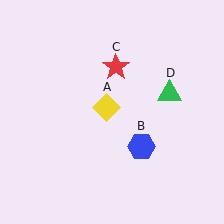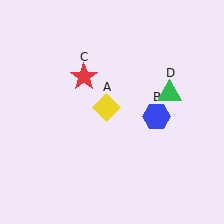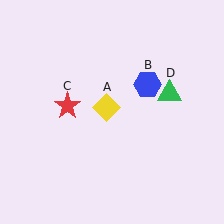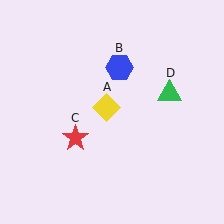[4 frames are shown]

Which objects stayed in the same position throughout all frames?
Yellow diamond (object A) and green triangle (object D) remained stationary.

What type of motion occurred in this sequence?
The blue hexagon (object B), red star (object C) rotated counterclockwise around the center of the scene.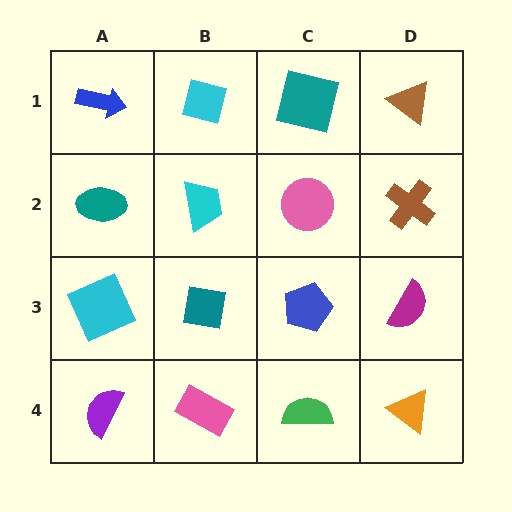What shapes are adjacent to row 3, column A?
A teal ellipse (row 2, column A), a purple semicircle (row 4, column A), a teal square (row 3, column B).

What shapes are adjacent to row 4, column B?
A teal square (row 3, column B), a purple semicircle (row 4, column A), a green semicircle (row 4, column C).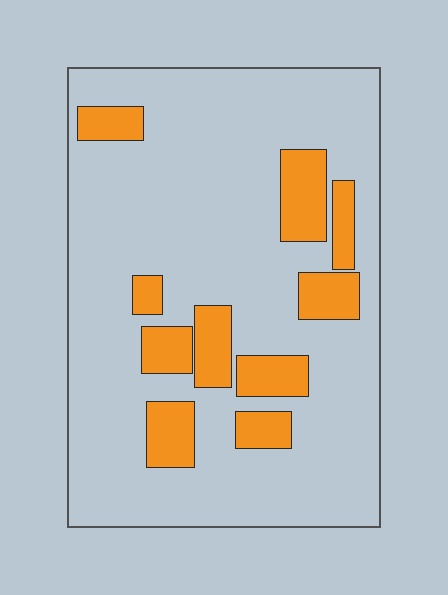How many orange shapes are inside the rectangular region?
10.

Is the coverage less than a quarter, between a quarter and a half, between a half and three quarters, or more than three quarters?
Less than a quarter.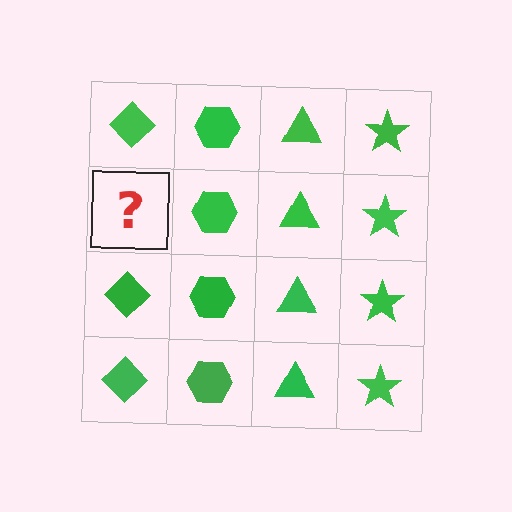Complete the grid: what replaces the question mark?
The question mark should be replaced with a green diamond.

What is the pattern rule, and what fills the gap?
The rule is that each column has a consistent shape. The gap should be filled with a green diamond.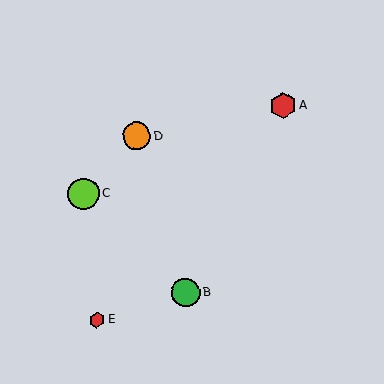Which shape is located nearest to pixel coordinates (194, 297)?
The green circle (labeled B) at (186, 293) is nearest to that location.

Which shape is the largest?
The lime circle (labeled C) is the largest.